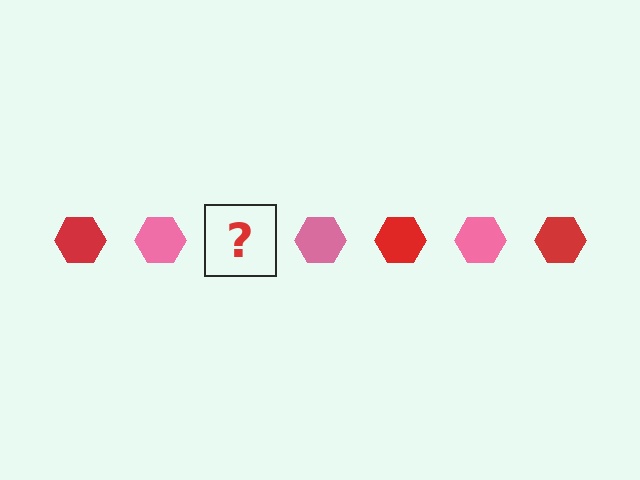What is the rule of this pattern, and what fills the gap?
The rule is that the pattern cycles through red, pink hexagons. The gap should be filled with a red hexagon.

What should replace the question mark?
The question mark should be replaced with a red hexagon.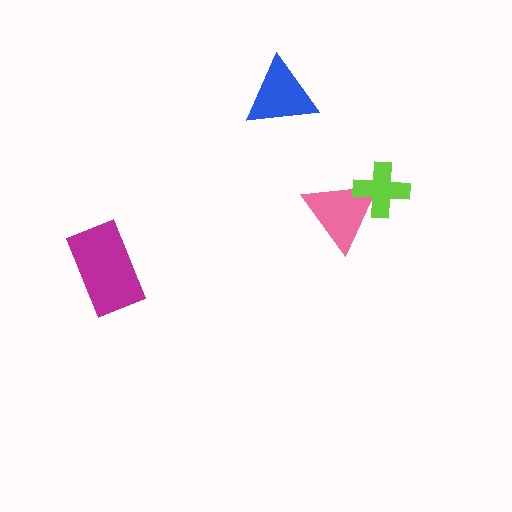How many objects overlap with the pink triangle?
1 object overlaps with the pink triangle.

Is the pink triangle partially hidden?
Yes, it is partially covered by another shape.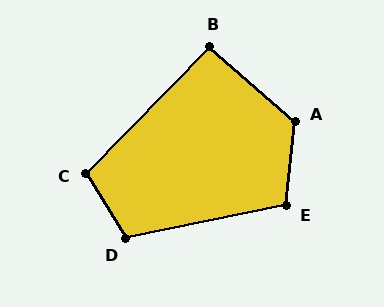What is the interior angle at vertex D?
Approximately 110 degrees (obtuse).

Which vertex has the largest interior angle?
A, at approximately 125 degrees.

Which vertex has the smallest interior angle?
B, at approximately 93 degrees.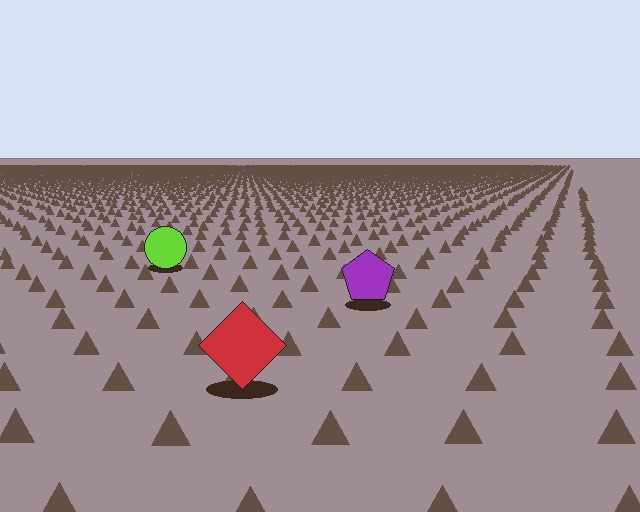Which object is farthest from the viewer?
The lime circle is farthest from the viewer. It appears smaller and the ground texture around it is denser.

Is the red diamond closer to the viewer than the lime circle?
Yes. The red diamond is closer — you can tell from the texture gradient: the ground texture is coarser near it.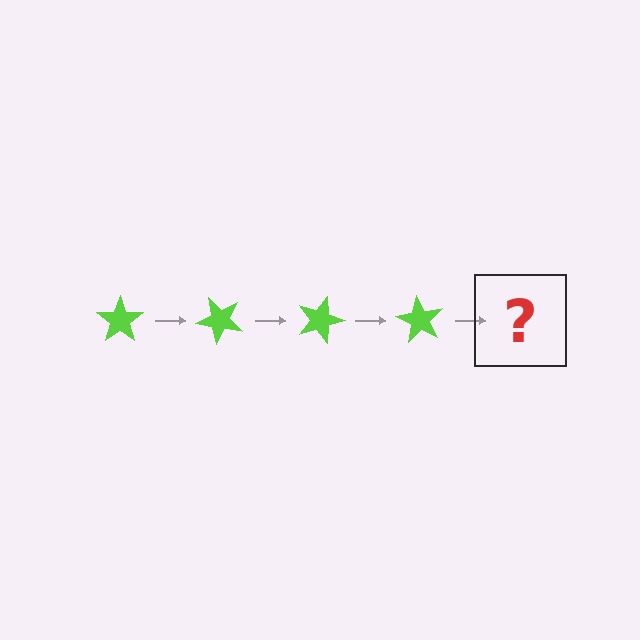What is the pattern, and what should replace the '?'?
The pattern is that the star rotates 45 degrees each step. The '?' should be a lime star rotated 180 degrees.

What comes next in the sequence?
The next element should be a lime star rotated 180 degrees.